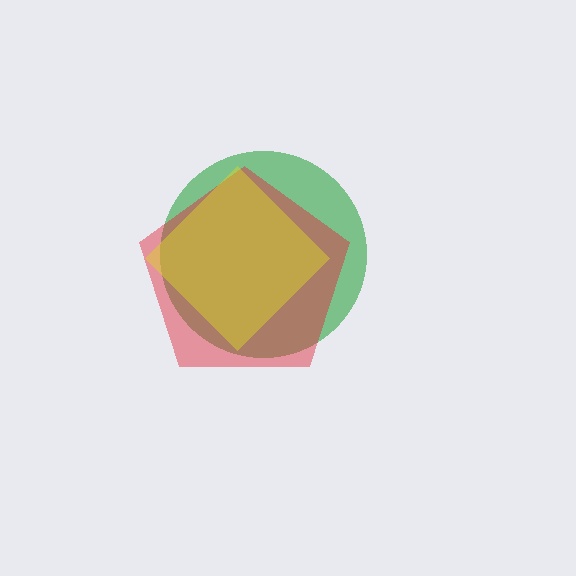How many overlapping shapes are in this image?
There are 3 overlapping shapes in the image.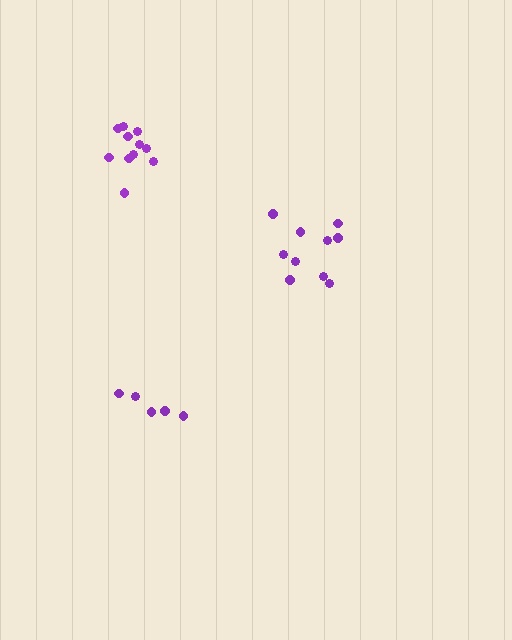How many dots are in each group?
Group 1: 5 dots, Group 2: 11 dots, Group 3: 10 dots (26 total).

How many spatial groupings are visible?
There are 3 spatial groupings.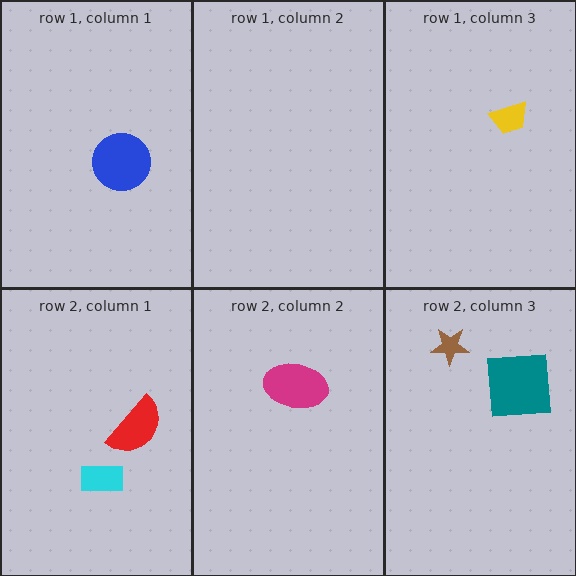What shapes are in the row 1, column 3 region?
The yellow trapezoid.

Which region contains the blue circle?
The row 1, column 1 region.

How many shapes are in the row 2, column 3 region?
2.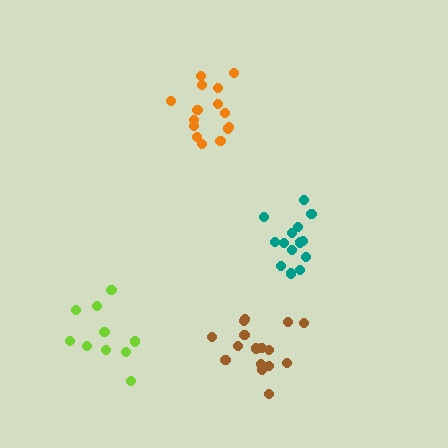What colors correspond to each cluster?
The clusters are colored: brown, orange, teal, lime.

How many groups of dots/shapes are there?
There are 4 groups.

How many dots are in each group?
Group 1: 16 dots, Group 2: 16 dots, Group 3: 14 dots, Group 4: 10 dots (56 total).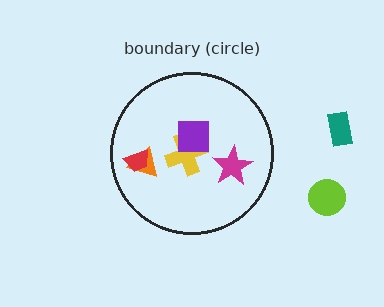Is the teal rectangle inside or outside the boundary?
Outside.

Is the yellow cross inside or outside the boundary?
Inside.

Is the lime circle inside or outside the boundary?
Outside.